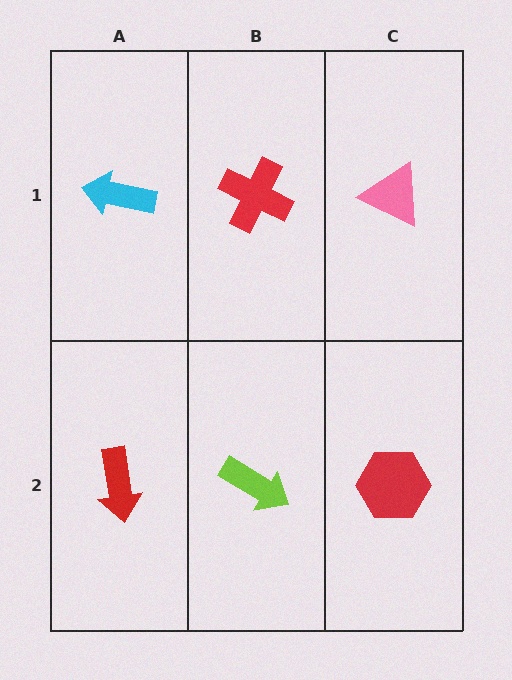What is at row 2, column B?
A lime arrow.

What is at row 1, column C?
A pink triangle.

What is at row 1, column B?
A red cross.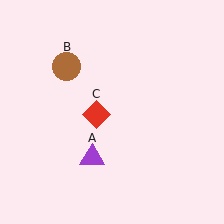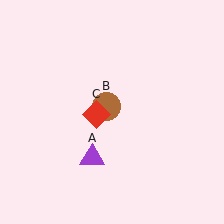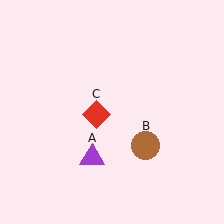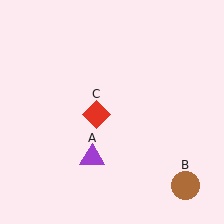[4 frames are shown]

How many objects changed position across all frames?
1 object changed position: brown circle (object B).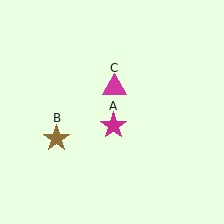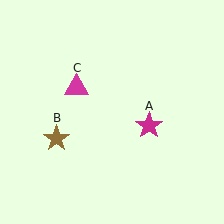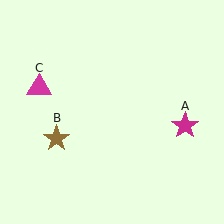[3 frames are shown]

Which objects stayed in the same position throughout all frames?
Brown star (object B) remained stationary.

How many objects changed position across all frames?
2 objects changed position: magenta star (object A), magenta triangle (object C).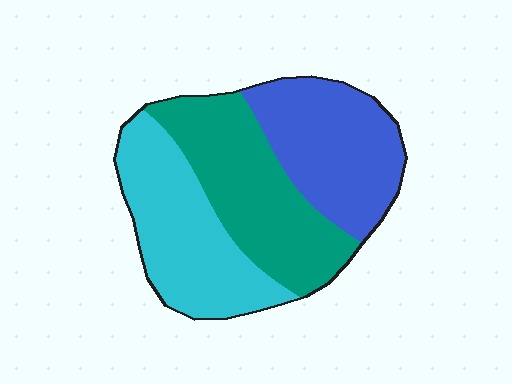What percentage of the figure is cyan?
Cyan takes up about one third (1/3) of the figure.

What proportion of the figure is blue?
Blue covers around 30% of the figure.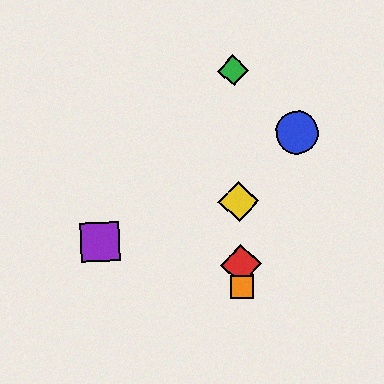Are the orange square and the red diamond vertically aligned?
Yes, both are at x≈242.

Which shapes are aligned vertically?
The red diamond, the green diamond, the yellow diamond, the orange square are aligned vertically.